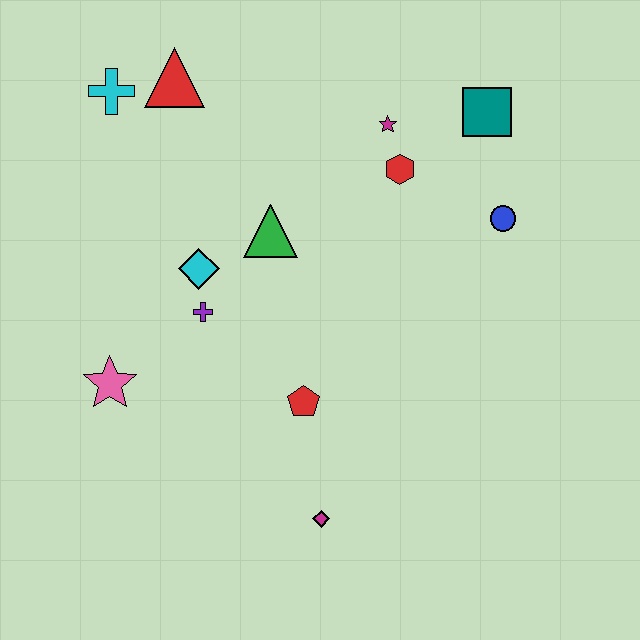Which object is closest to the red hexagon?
The magenta star is closest to the red hexagon.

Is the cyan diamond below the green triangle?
Yes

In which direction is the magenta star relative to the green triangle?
The magenta star is to the right of the green triangle.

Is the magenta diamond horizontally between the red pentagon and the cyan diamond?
No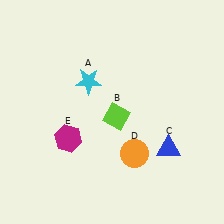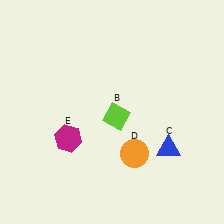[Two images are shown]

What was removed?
The cyan star (A) was removed in Image 2.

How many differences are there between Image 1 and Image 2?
There is 1 difference between the two images.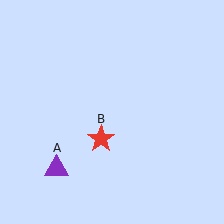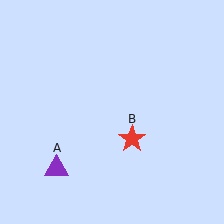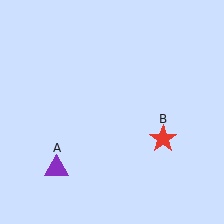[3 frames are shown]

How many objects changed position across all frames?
1 object changed position: red star (object B).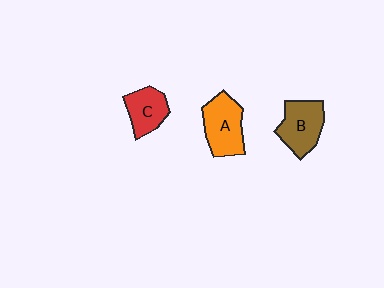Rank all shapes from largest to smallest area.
From largest to smallest: A (orange), B (brown), C (red).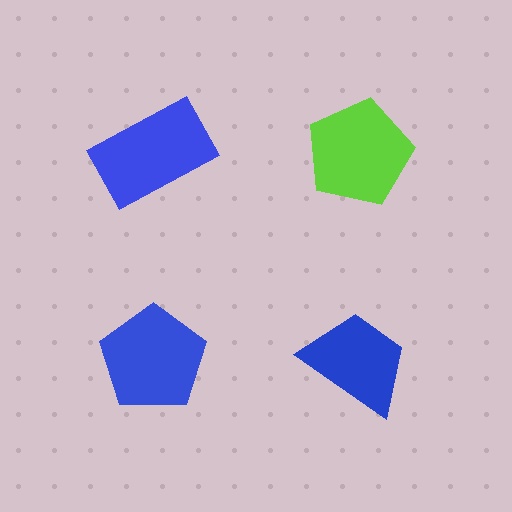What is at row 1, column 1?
A blue rectangle.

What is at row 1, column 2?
A lime pentagon.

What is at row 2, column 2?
A blue trapezoid.